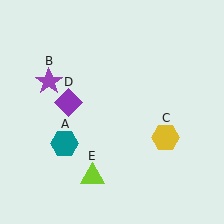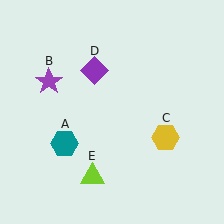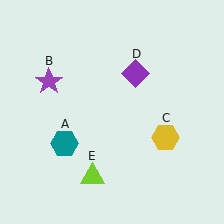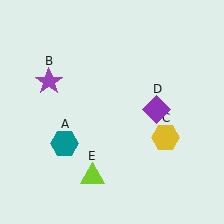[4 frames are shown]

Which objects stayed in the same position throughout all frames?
Teal hexagon (object A) and purple star (object B) and yellow hexagon (object C) and lime triangle (object E) remained stationary.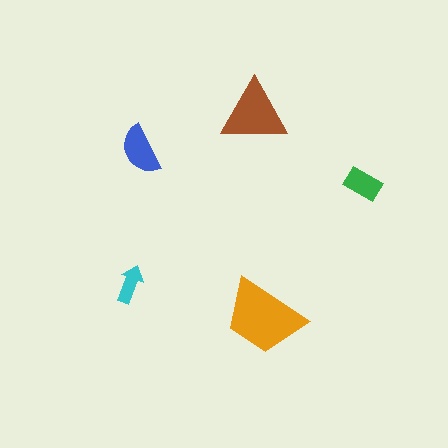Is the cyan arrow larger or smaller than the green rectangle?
Smaller.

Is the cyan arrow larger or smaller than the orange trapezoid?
Smaller.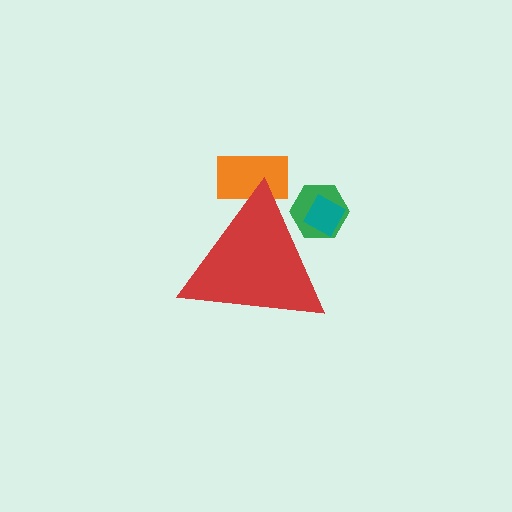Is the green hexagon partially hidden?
Yes, the green hexagon is partially hidden behind the red triangle.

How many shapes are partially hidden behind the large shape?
3 shapes are partially hidden.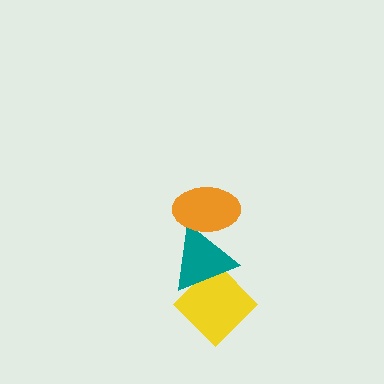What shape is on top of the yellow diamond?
The teal triangle is on top of the yellow diamond.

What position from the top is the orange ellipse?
The orange ellipse is 1st from the top.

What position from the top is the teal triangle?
The teal triangle is 2nd from the top.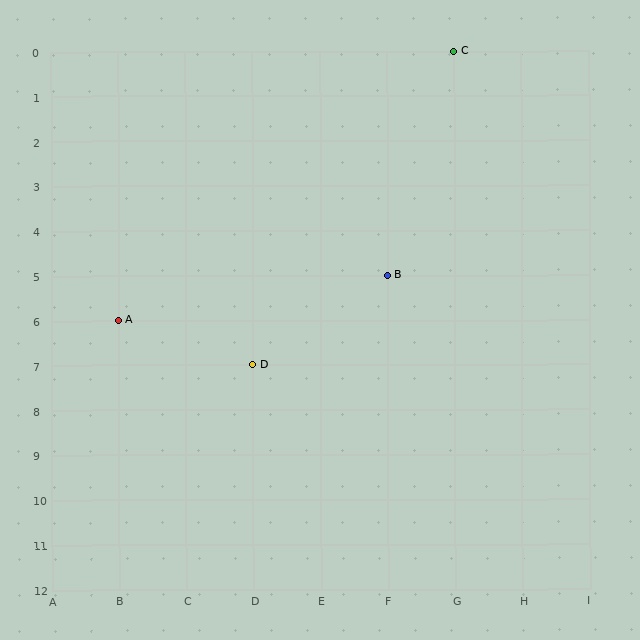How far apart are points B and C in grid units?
Points B and C are 1 column and 5 rows apart (about 5.1 grid units diagonally).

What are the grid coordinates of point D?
Point D is at grid coordinates (D, 7).